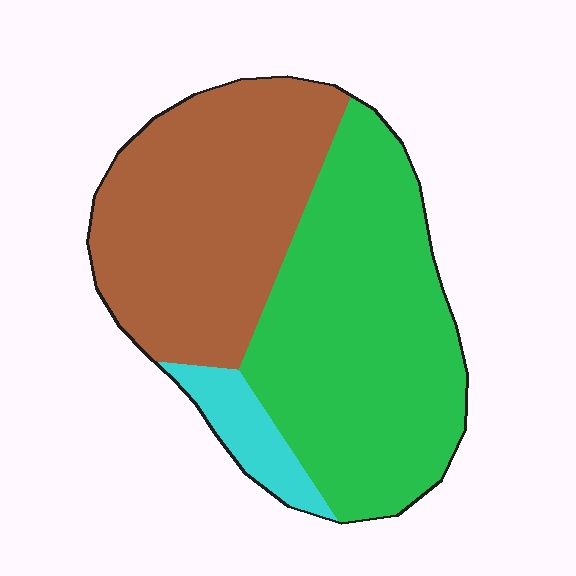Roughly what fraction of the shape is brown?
Brown takes up about two fifths (2/5) of the shape.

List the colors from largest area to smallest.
From largest to smallest: green, brown, cyan.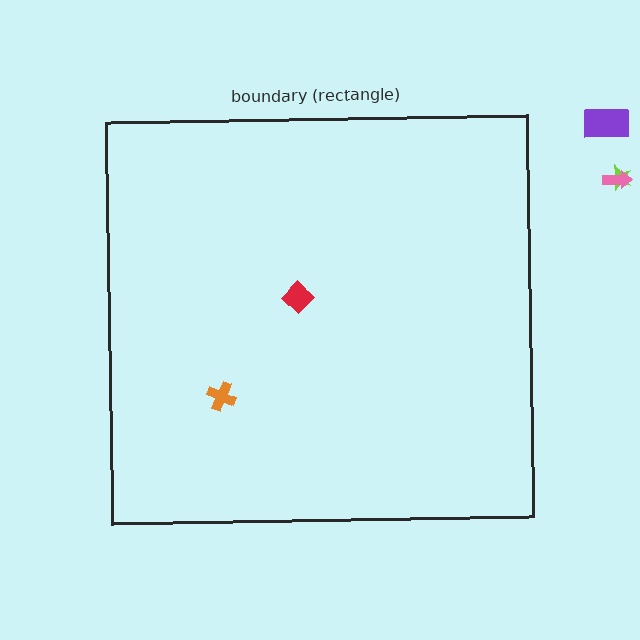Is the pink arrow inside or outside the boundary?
Outside.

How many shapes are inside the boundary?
2 inside, 3 outside.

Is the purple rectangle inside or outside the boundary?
Outside.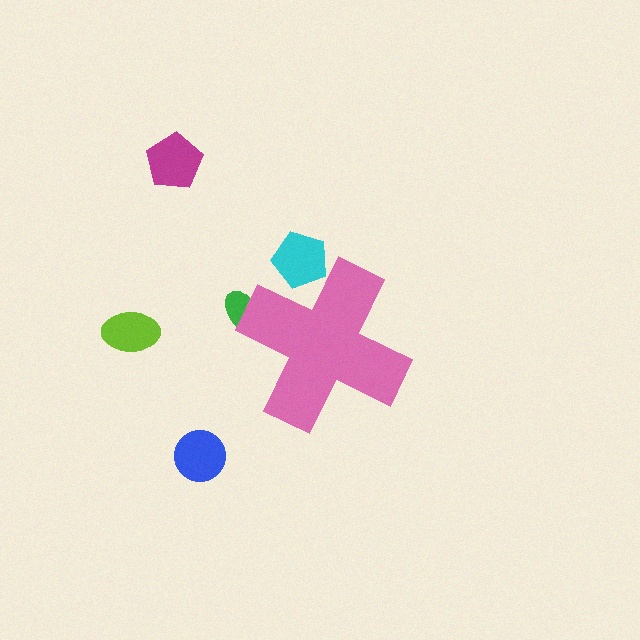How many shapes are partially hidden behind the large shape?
2 shapes are partially hidden.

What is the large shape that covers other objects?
A pink cross.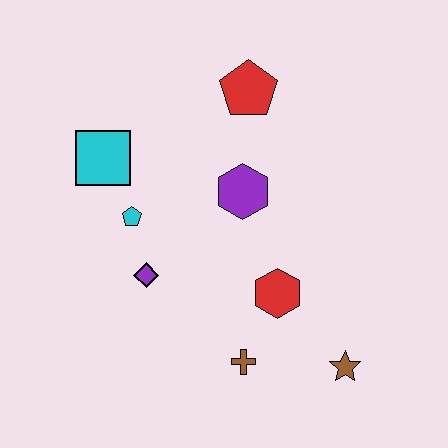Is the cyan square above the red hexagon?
Yes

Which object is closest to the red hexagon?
The brown cross is closest to the red hexagon.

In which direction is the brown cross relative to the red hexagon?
The brown cross is below the red hexagon.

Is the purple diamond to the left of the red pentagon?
Yes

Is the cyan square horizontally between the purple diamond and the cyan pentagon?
No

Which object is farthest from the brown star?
The cyan square is farthest from the brown star.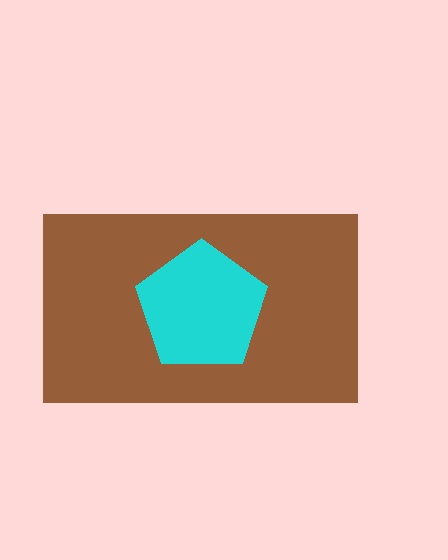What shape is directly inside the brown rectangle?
The cyan pentagon.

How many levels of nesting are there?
2.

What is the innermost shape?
The cyan pentagon.